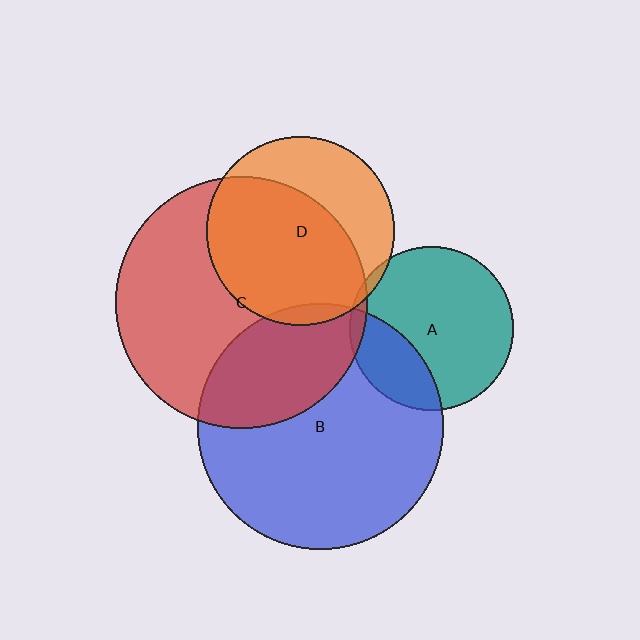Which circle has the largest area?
Circle C (red).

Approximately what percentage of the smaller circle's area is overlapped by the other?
Approximately 5%.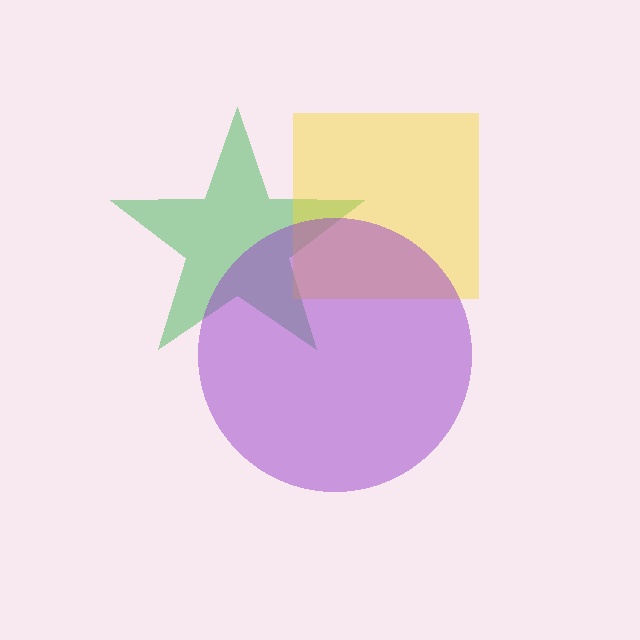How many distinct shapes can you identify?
There are 3 distinct shapes: a green star, a yellow square, a purple circle.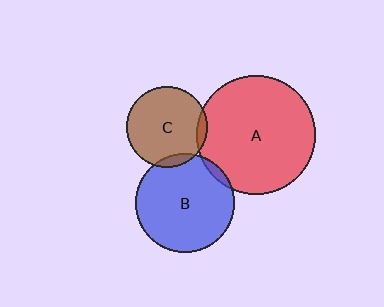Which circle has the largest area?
Circle A (red).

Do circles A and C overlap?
Yes.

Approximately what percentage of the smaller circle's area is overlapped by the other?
Approximately 5%.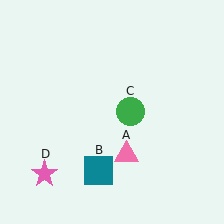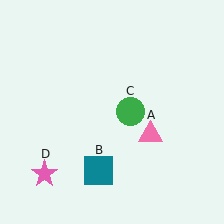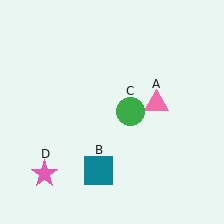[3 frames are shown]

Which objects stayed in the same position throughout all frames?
Teal square (object B) and green circle (object C) and pink star (object D) remained stationary.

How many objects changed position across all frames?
1 object changed position: pink triangle (object A).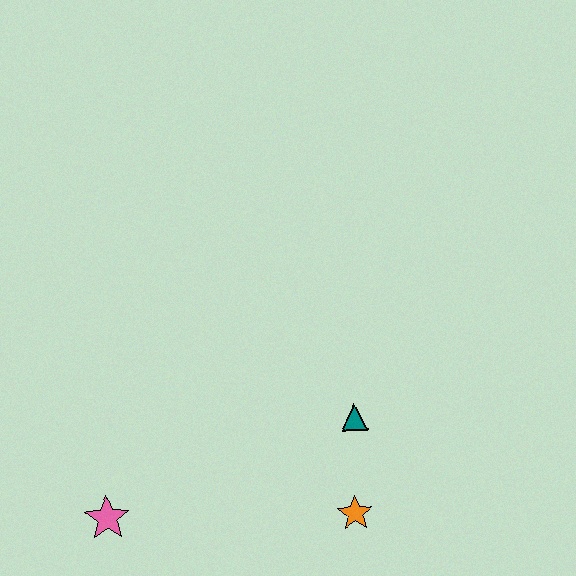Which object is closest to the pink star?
The orange star is closest to the pink star.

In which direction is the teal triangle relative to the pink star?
The teal triangle is to the right of the pink star.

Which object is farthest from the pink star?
The teal triangle is farthest from the pink star.